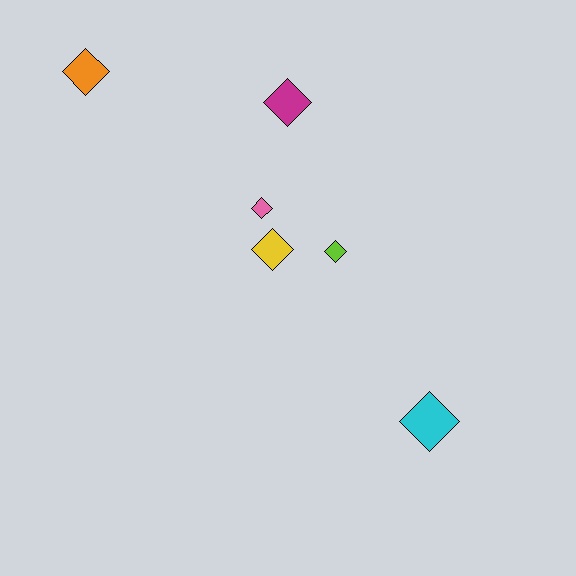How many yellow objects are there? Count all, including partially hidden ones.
There is 1 yellow object.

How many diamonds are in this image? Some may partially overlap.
There are 6 diamonds.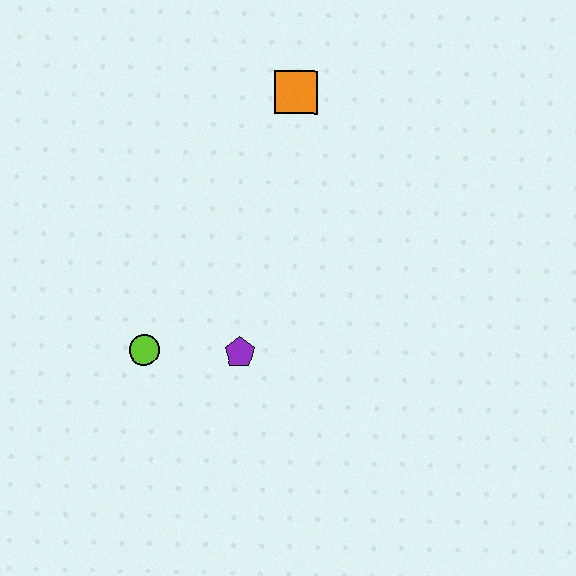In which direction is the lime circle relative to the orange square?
The lime circle is below the orange square.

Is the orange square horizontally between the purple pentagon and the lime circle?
No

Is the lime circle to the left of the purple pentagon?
Yes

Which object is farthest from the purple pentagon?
The orange square is farthest from the purple pentagon.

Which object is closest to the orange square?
The purple pentagon is closest to the orange square.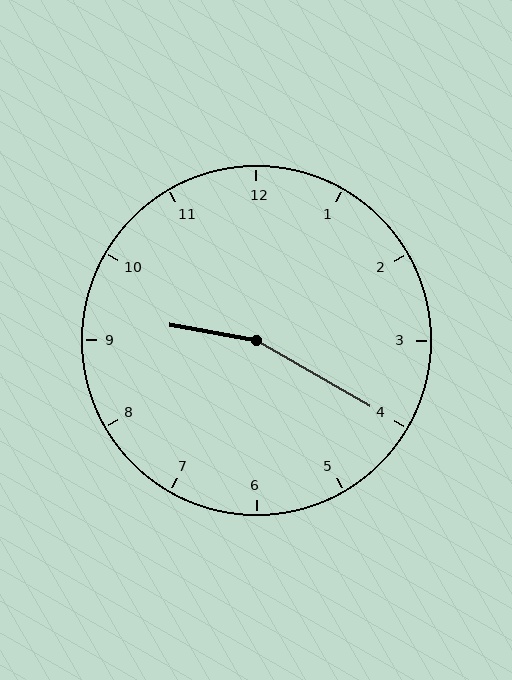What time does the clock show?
9:20.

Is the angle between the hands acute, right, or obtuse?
It is obtuse.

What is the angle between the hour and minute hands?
Approximately 160 degrees.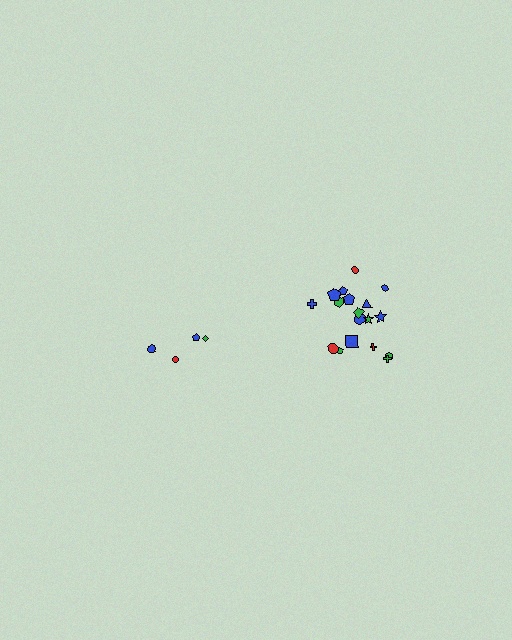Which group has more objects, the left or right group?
The right group.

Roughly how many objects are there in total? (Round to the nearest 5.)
Roughly 20 objects in total.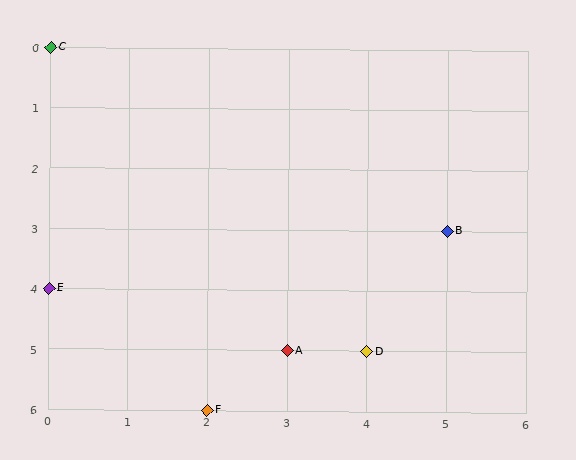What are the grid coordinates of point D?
Point D is at grid coordinates (4, 5).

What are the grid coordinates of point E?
Point E is at grid coordinates (0, 4).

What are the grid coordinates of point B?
Point B is at grid coordinates (5, 3).